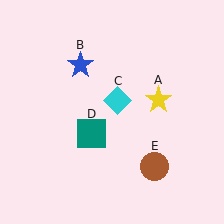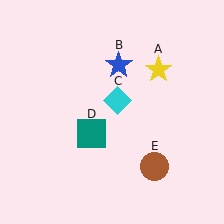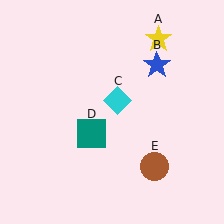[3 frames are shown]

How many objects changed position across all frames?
2 objects changed position: yellow star (object A), blue star (object B).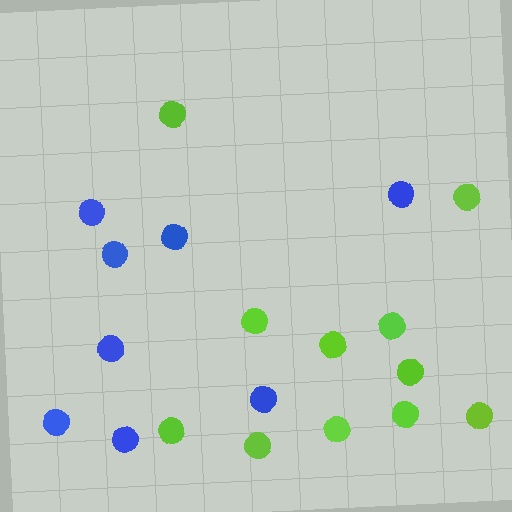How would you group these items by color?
There are 2 groups: one group of lime circles (11) and one group of blue circles (8).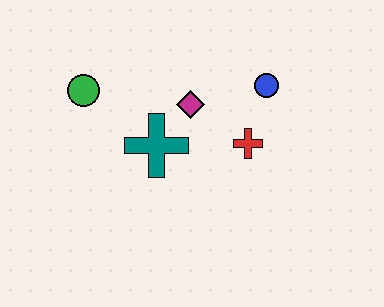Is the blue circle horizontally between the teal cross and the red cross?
No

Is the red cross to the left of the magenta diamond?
No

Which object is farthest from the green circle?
The blue circle is farthest from the green circle.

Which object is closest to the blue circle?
The red cross is closest to the blue circle.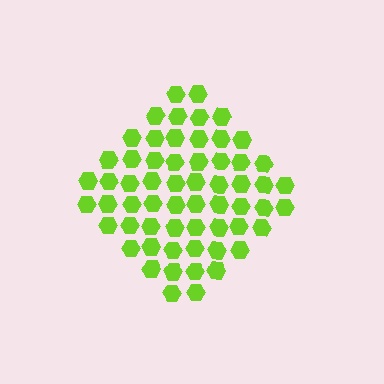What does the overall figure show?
The overall figure shows a diamond.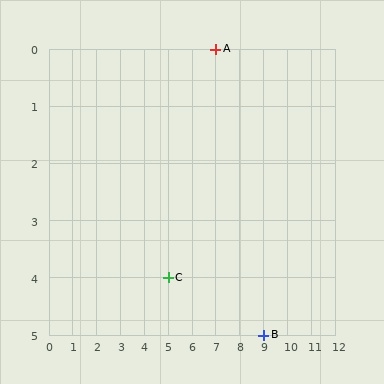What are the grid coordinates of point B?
Point B is at grid coordinates (9, 5).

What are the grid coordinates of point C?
Point C is at grid coordinates (5, 4).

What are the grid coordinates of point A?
Point A is at grid coordinates (7, 0).